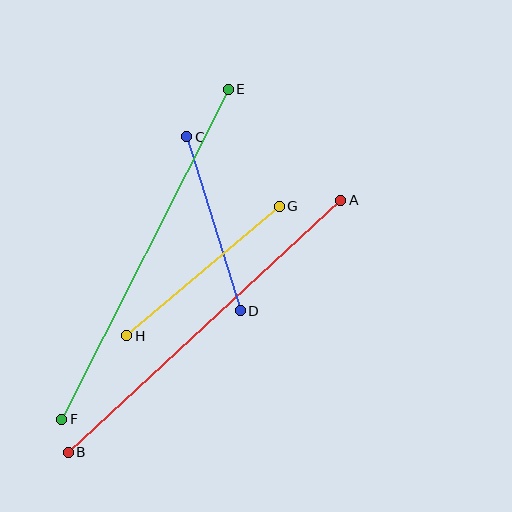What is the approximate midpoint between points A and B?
The midpoint is at approximately (204, 326) pixels.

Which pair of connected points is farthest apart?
Points A and B are farthest apart.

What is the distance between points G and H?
The distance is approximately 200 pixels.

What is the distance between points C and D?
The distance is approximately 182 pixels.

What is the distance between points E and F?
The distance is approximately 369 pixels.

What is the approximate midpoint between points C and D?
The midpoint is at approximately (214, 224) pixels.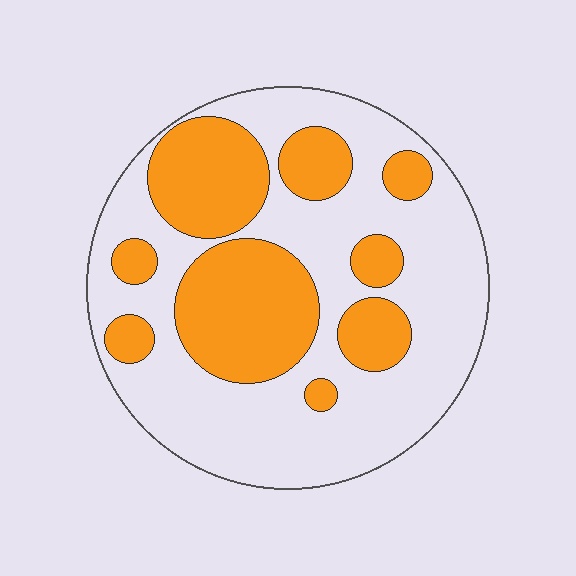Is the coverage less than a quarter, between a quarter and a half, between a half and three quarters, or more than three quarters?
Between a quarter and a half.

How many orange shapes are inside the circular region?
9.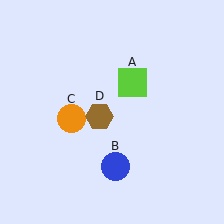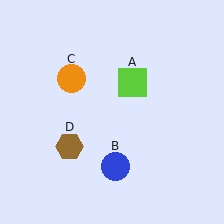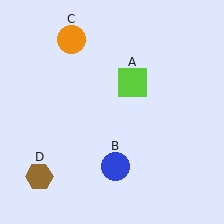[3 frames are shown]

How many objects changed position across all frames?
2 objects changed position: orange circle (object C), brown hexagon (object D).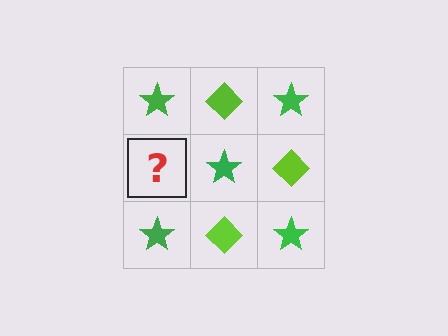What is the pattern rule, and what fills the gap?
The rule is that it alternates green star and lime diamond in a checkerboard pattern. The gap should be filled with a lime diamond.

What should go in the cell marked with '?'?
The missing cell should contain a lime diamond.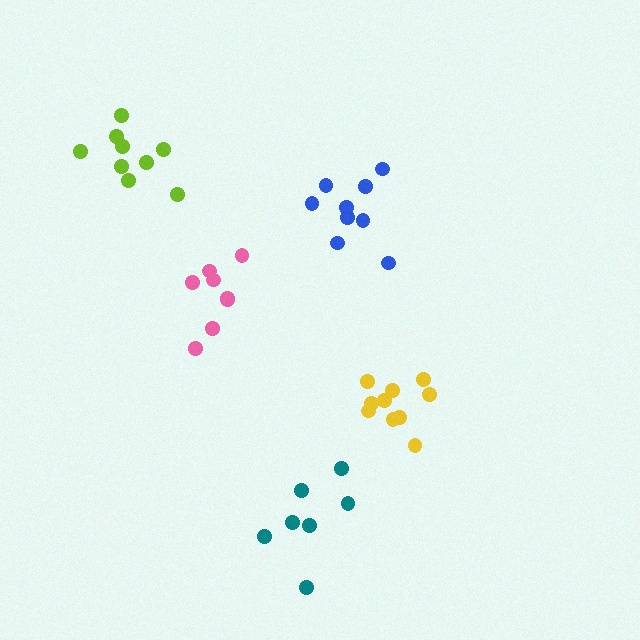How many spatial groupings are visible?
There are 5 spatial groupings.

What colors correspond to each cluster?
The clusters are colored: blue, teal, yellow, lime, pink.